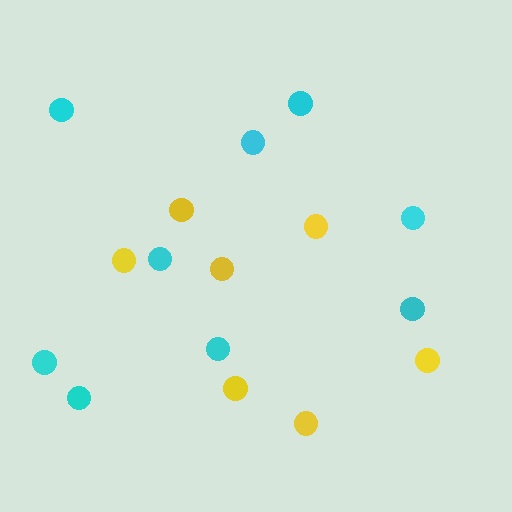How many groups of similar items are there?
There are 2 groups: one group of cyan circles (9) and one group of yellow circles (7).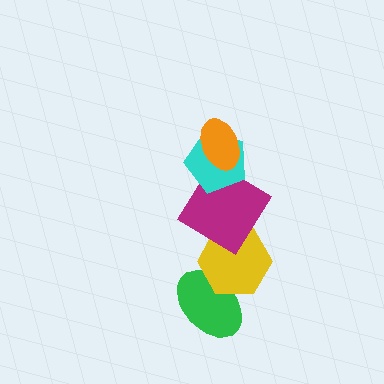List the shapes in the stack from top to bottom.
From top to bottom: the orange ellipse, the cyan pentagon, the magenta diamond, the yellow hexagon, the green ellipse.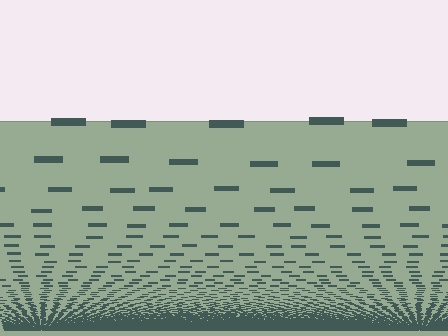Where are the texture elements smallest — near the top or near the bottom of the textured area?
Near the bottom.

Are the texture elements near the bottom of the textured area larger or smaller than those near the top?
Smaller. The gradient is inverted — elements near the bottom are smaller and denser.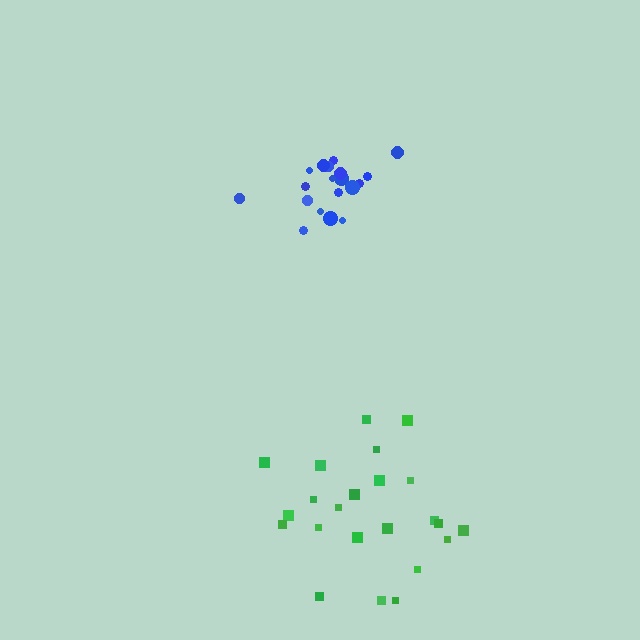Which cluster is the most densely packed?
Blue.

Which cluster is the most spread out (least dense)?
Green.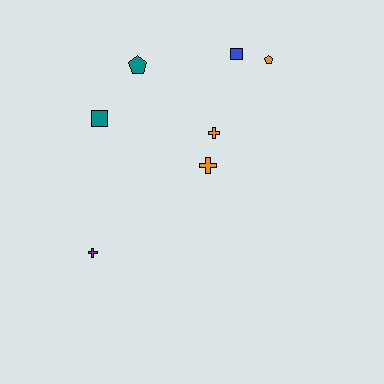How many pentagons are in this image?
There are 2 pentagons.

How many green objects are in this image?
There are no green objects.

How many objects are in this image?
There are 7 objects.